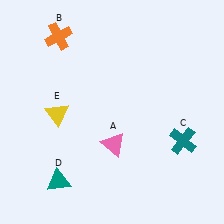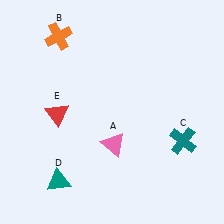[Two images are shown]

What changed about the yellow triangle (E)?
In Image 1, E is yellow. In Image 2, it changed to red.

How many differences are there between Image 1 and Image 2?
There is 1 difference between the two images.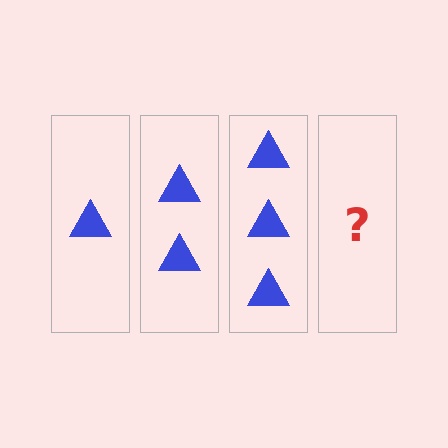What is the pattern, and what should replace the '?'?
The pattern is that each step adds one more triangle. The '?' should be 4 triangles.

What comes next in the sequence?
The next element should be 4 triangles.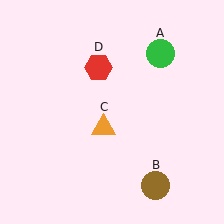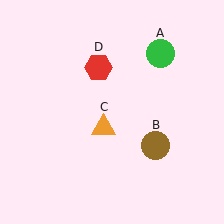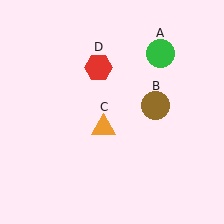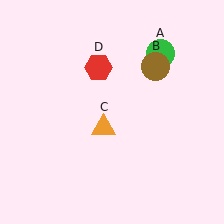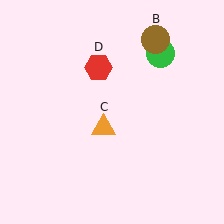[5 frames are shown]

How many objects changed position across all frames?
1 object changed position: brown circle (object B).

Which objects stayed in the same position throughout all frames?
Green circle (object A) and orange triangle (object C) and red hexagon (object D) remained stationary.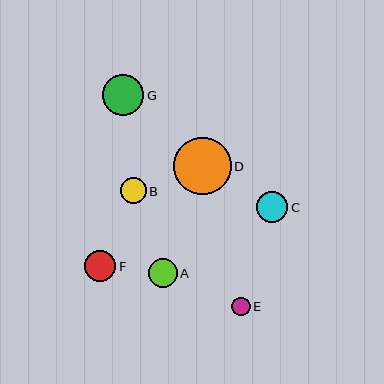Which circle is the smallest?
Circle E is the smallest with a size of approximately 19 pixels.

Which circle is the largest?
Circle D is the largest with a size of approximately 57 pixels.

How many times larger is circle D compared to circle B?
Circle D is approximately 2.2 times the size of circle B.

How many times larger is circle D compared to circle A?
Circle D is approximately 2.0 times the size of circle A.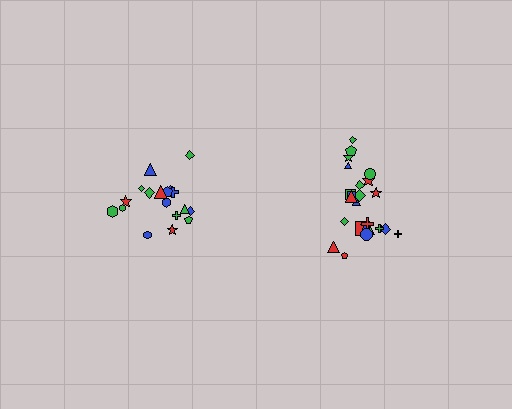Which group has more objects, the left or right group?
The right group.